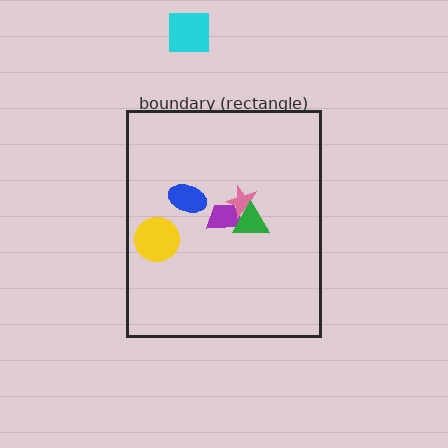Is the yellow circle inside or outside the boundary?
Inside.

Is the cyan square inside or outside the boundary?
Outside.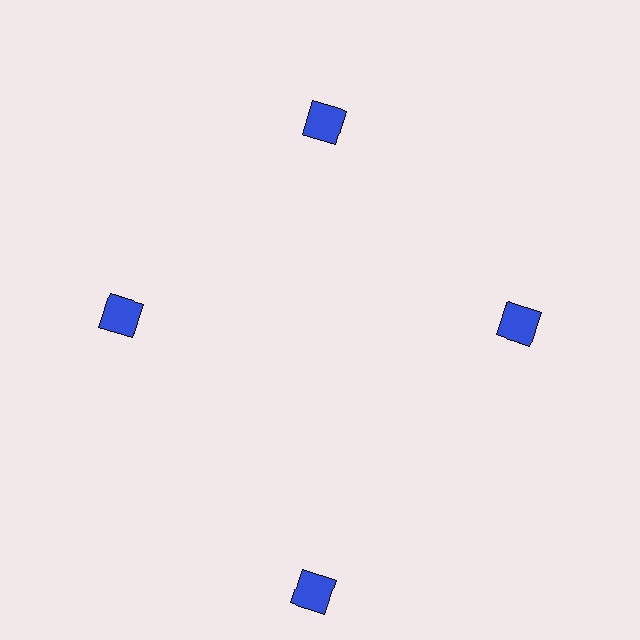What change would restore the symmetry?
The symmetry would be restored by moving it inward, back onto the ring so that all 4 squares sit at equal angles and equal distance from the center.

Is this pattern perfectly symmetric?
No. The 4 blue squares are arranged in a ring, but one element near the 6 o'clock position is pushed outward from the center, breaking the 4-fold rotational symmetry.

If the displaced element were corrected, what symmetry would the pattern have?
It would have 4-fold rotational symmetry — the pattern would map onto itself every 90 degrees.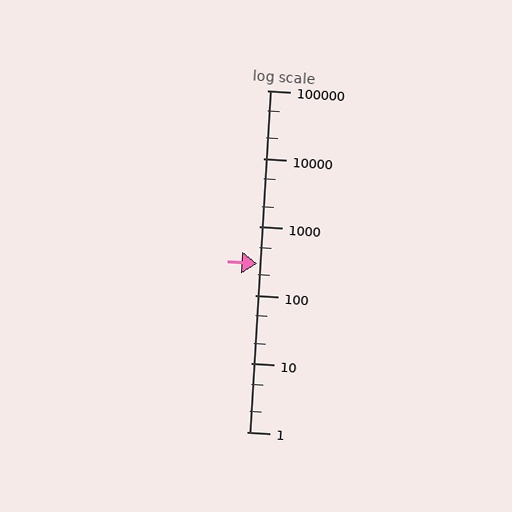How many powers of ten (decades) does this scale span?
The scale spans 5 decades, from 1 to 100000.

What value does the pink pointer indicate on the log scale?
The pointer indicates approximately 290.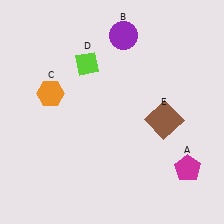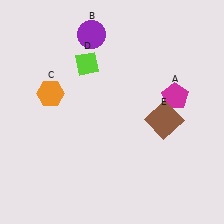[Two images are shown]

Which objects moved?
The objects that moved are: the magenta pentagon (A), the purple circle (B).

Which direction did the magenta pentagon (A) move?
The magenta pentagon (A) moved up.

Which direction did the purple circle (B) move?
The purple circle (B) moved left.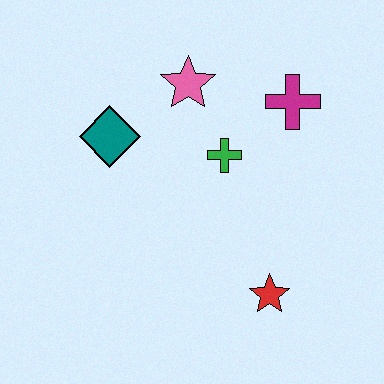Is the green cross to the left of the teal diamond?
No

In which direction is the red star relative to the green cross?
The red star is below the green cross.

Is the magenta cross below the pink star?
Yes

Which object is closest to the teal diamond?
The pink star is closest to the teal diamond.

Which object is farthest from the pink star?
The red star is farthest from the pink star.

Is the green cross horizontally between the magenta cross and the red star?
No